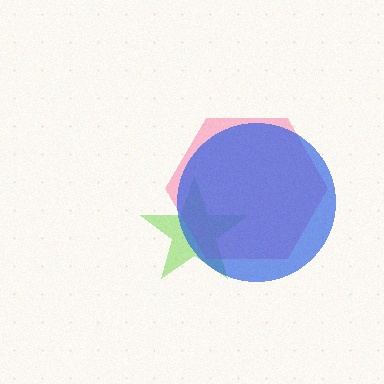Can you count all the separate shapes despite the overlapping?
Yes, there are 3 separate shapes.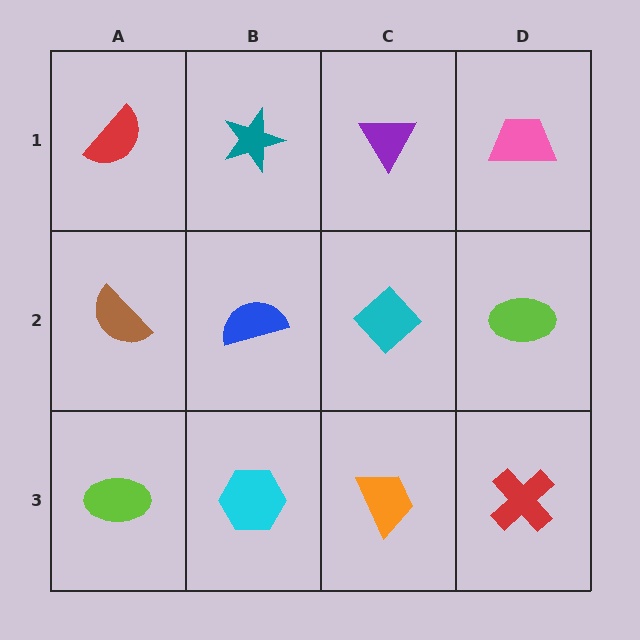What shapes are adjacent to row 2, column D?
A pink trapezoid (row 1, column D), a red cross (row 3, column D), a cyan diamond (row 2, column C).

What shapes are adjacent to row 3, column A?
A brown semicircle (row 2, column A), a cyan hexagon (row 3, column B).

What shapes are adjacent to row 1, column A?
A brown semicircle (row 2, column A), a teal star (row 1, column B).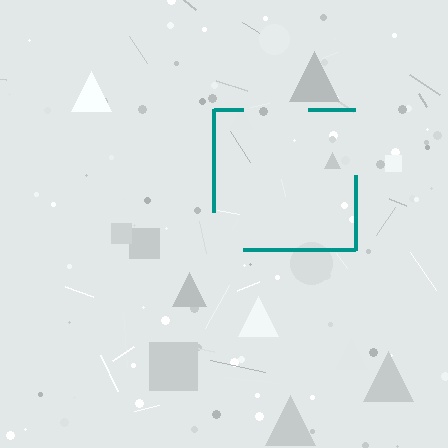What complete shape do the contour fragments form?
The contour fragments form a square.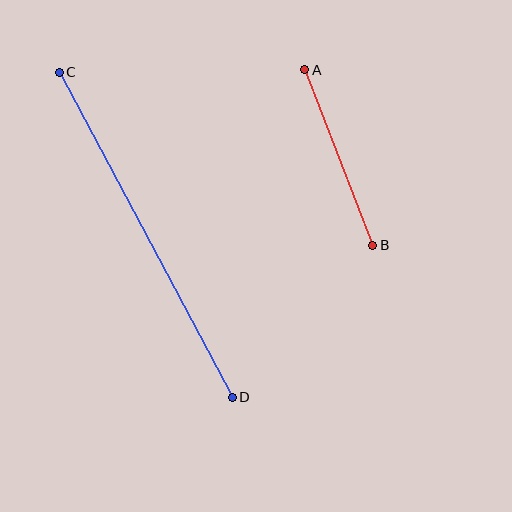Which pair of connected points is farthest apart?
Points C and D are farthest apart.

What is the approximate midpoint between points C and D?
The midpoint is at approximately (146, 235) pixels.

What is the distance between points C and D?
The distance is approximately 368 pixels.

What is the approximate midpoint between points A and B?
The midpoint is at approximately (339, 158) pixels.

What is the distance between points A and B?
The distance is approximately 188 pixels.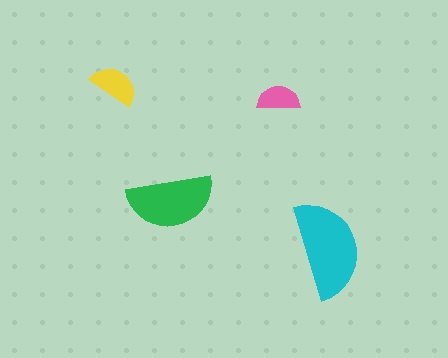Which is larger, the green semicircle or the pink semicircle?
The green one.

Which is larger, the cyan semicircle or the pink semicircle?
The cyan one.